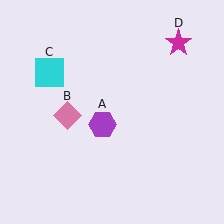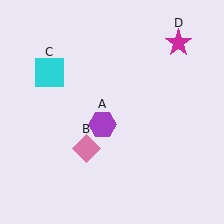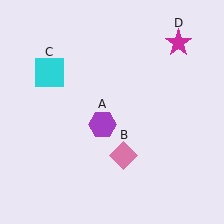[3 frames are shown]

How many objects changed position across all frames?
1 object changed position: pink diamond (object B).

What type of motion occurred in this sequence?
The pink diamond (object B) rotated counterclockwise around the center of the scene.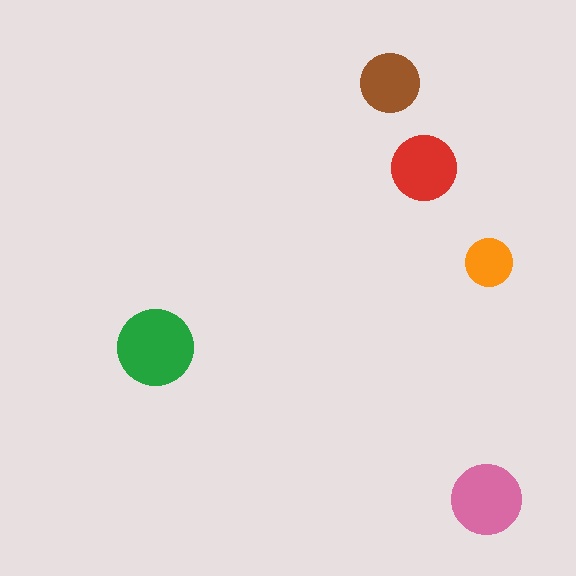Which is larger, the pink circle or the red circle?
The pink one.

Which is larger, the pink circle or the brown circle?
The pink one.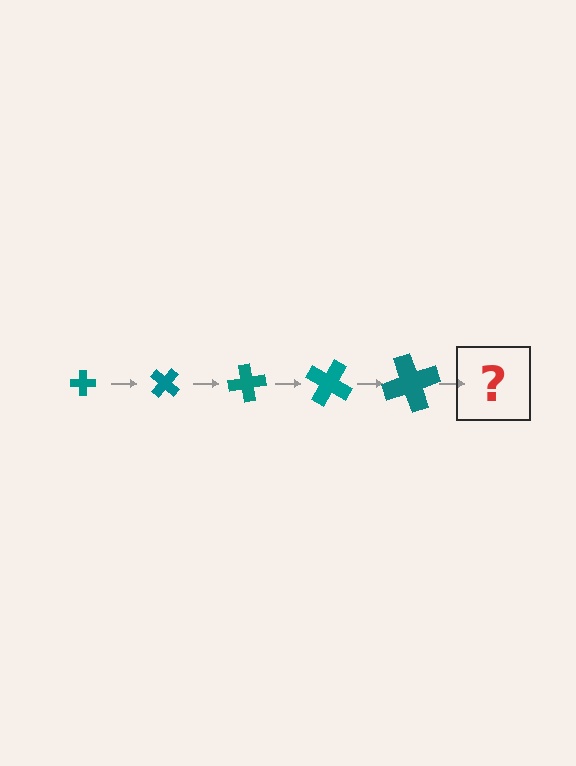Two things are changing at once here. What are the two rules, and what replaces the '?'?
The two rules are that the cross grows larger each step and it rotates 40 degrees each step. The '?' should be a cross, larger than the previous one and rotated 200 degrees from the start.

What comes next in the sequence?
The next element should be a cross, larger than the previous one and rotated 200 degrees from the start.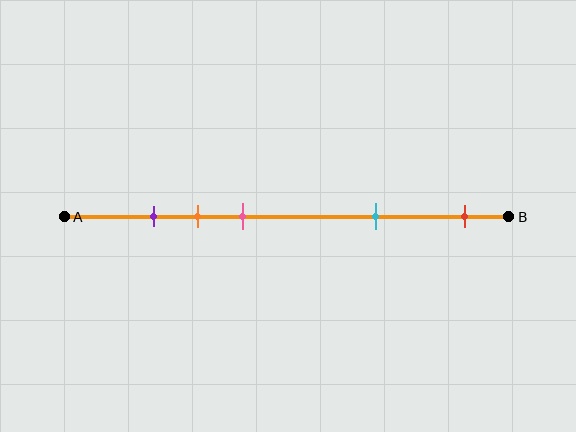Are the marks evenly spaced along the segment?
No, the marks are not evenly spaced.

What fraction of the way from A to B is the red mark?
The red mark is approximately 90% (0.9) of the way from A to B.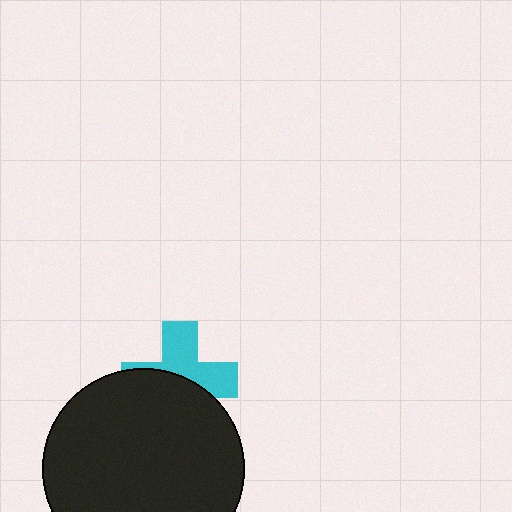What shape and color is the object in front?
The object in front is a black circle.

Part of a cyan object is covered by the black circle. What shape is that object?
It is a cross.